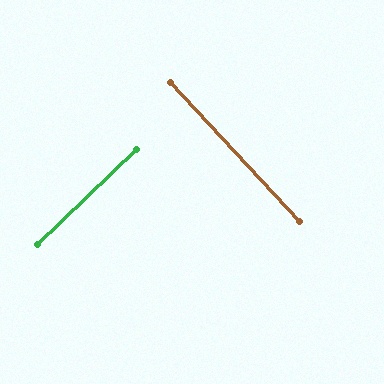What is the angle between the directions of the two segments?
Approximately 89 degrees.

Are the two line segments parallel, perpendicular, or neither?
Perpendicular — they meet at approximately 89°.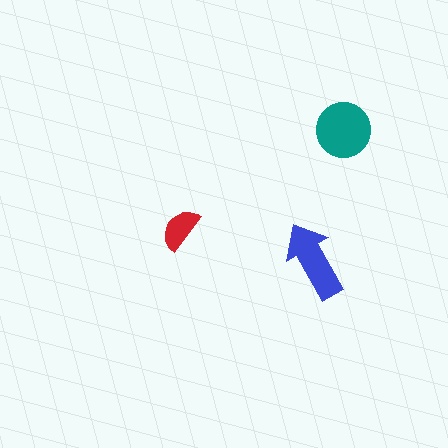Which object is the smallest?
The red semicircle.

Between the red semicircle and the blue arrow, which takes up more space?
The blue arrow.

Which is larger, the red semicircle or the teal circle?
The teal circle.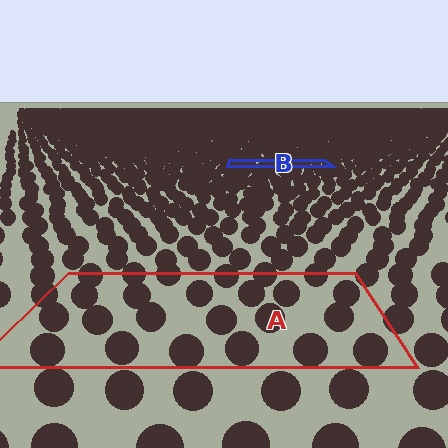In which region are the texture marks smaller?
The texture marks are smaller in region B, because it is farther away.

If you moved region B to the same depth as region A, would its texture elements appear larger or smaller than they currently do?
They would appear larger. At a closer depth, the same texture elements are projected at a bigger on-screen size.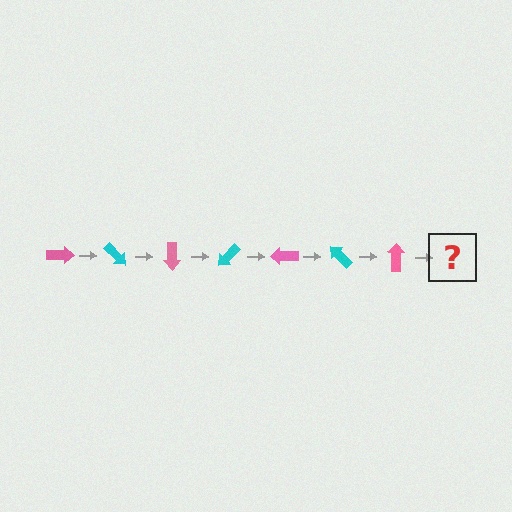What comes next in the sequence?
The next element should be a cyan arrow, rotated 315 degrees from the start.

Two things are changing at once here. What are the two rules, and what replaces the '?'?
The two rules are that it rotates 45 degrees each step and the color cycles through pink and cyan. The '?' should be a cyan arrow, rotated 315 degrees from the start.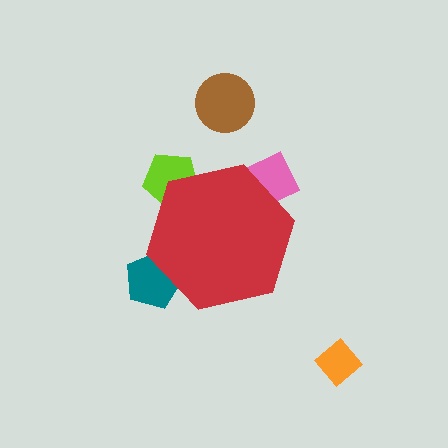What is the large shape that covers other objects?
A red hexagon.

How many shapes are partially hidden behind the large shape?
3 shapes are partially hidden.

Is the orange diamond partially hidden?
No, the orange diamond is fully visible.